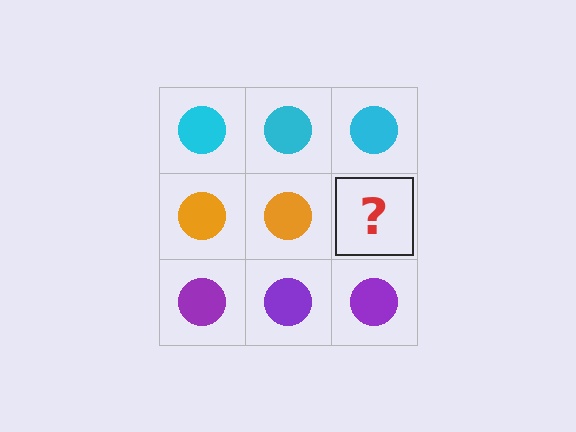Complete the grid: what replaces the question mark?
The question mark should be replaced with an orange circle.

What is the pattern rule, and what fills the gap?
The rule is that each row has a consistent color. The gap should be filled with an orange circle.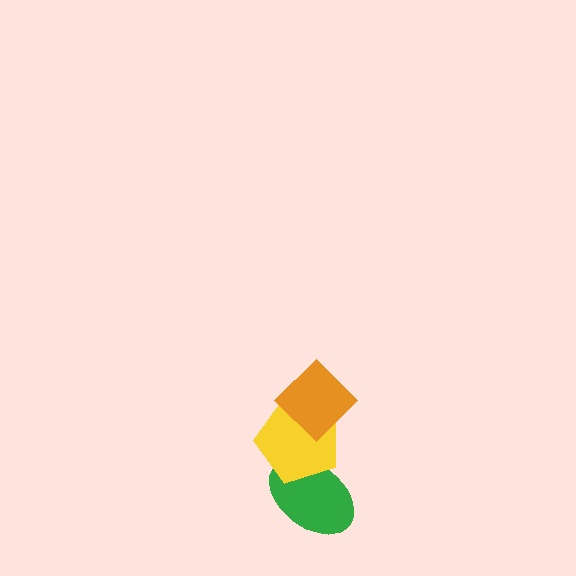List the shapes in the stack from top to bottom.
From top to bottom: the orange diamond, the yellow pentagon, the green ellipse.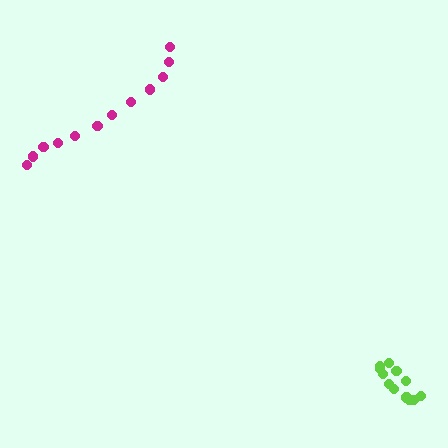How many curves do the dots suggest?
There are 2 distinct paths.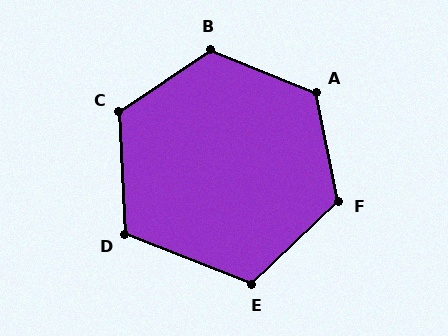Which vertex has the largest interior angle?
B, at approximately 124 degrees.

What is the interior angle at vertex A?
Approximately 124 degrees (obtuse).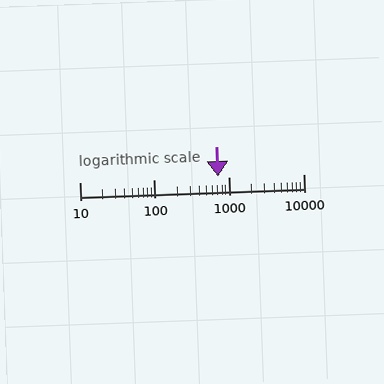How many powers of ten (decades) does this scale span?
The scale spans 3 decades, from 10 to 10000.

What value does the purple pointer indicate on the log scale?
The pointer indicates approximately 720.